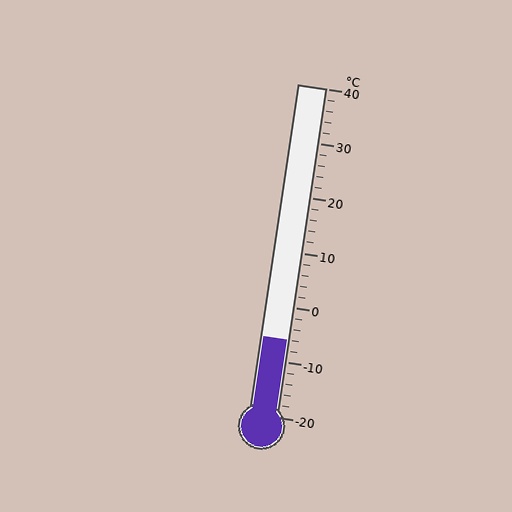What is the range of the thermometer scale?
The thermometer scale ranges from -20°C to 40°C.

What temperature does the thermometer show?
The thermometer shows approximately -6°C.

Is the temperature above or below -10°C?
The temperature is above -10°C.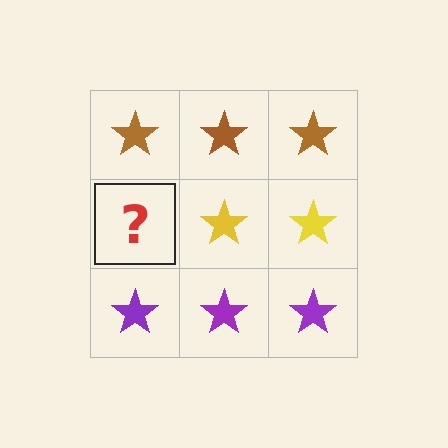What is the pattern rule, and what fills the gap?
The rule is that each row has a consistent color. The gap should be filled with a yellow star.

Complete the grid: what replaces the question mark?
The question mark should be replaced with a yellow star.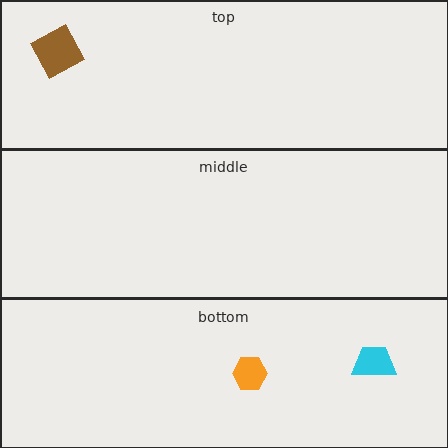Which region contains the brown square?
The top region.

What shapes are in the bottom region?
The cyan trapezoid, the orange hexagon.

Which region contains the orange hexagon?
The bottom region.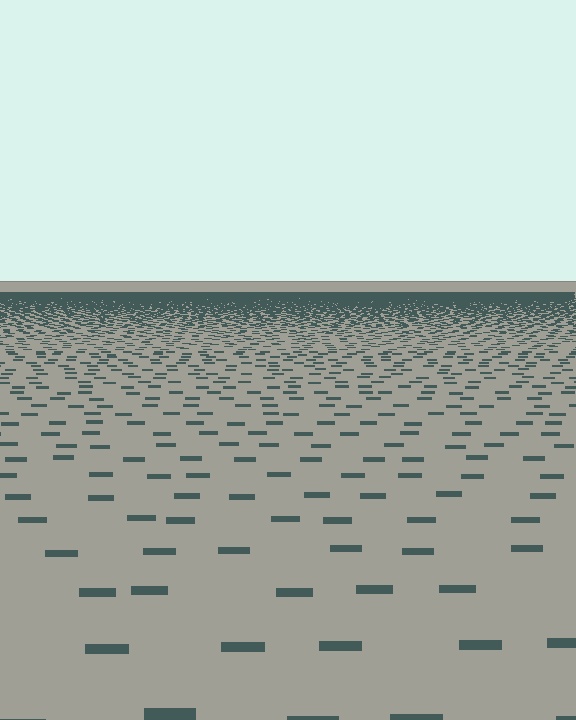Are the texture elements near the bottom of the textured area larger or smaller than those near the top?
Larger. Near the bottom, elements are closer to the viewer and appear at a bigger on-screen size.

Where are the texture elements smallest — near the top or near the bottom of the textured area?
Near the top.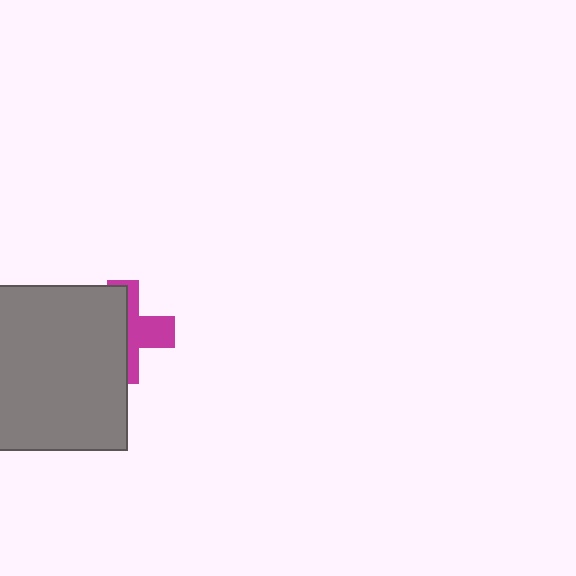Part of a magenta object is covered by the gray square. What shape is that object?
It is a cross.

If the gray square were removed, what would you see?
You would see the complete magenta cross.